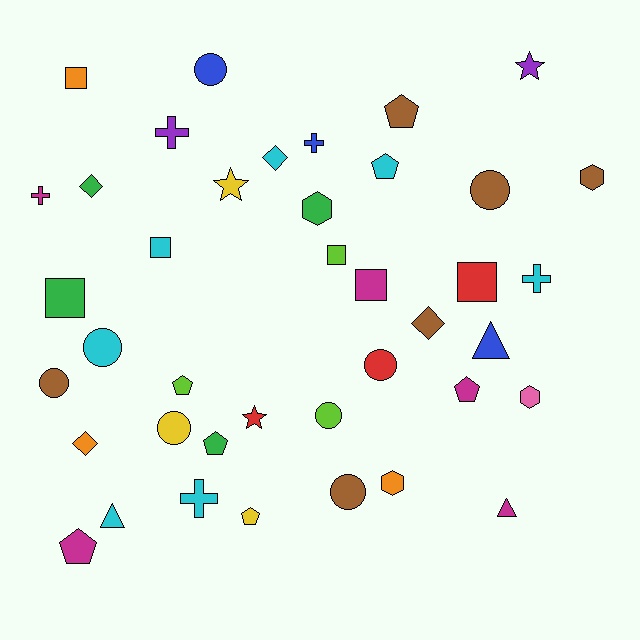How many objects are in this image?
There are 40 objects.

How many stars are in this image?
There are 3 stars.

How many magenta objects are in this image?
There are 5 magenta objects.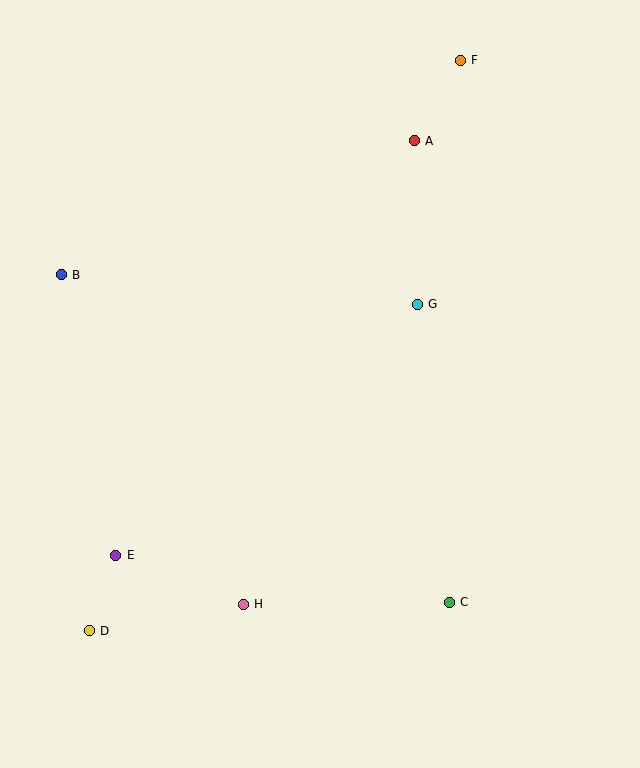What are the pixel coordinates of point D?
Point D is at (89, 631).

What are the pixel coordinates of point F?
Point F is at (460, 60).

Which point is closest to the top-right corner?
Point F is closest to the top-right corner.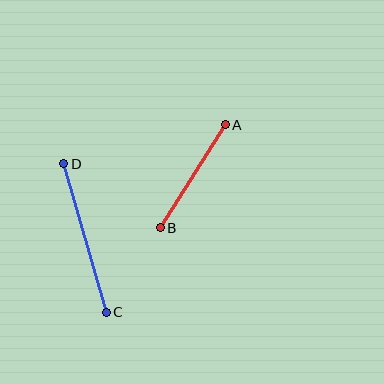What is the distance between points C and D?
The distance is approximately 155 pixels.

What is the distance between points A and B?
The distance is approximately 122 pixels.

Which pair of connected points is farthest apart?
Points C and D are farthest apart.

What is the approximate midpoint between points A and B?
The midpoint is at approximately (193, 176) pixels.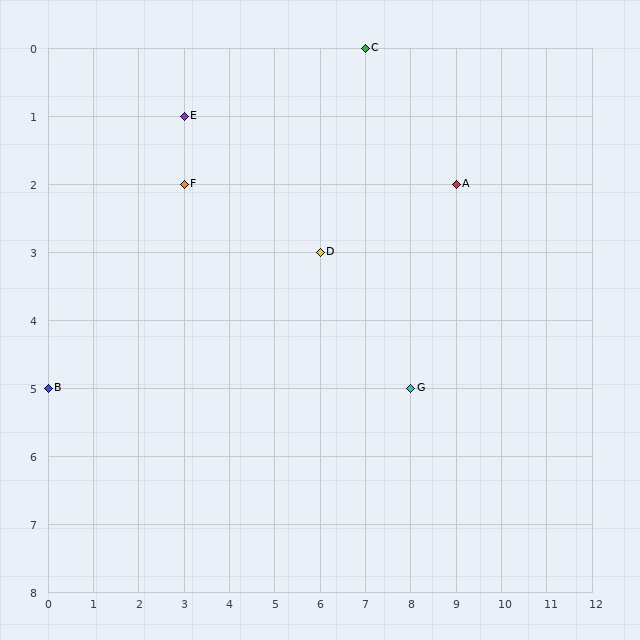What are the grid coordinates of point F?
Point F is at grid coordinates (3, 2).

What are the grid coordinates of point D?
Point D is at grid coordinates (6, 3).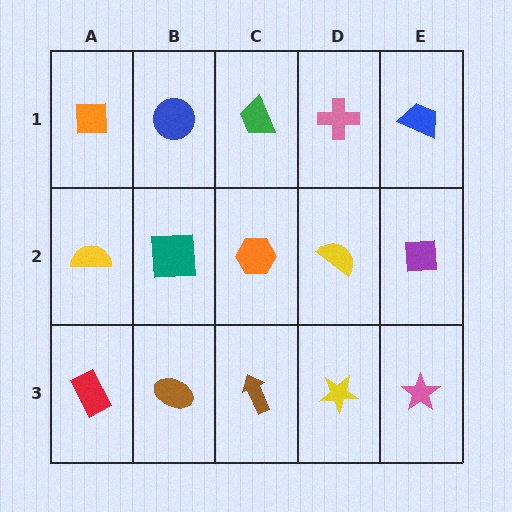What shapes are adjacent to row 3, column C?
An orange hexagon (row 2, column C), a brown ellipse (row 3, column B), a yellow star (row 3, column D).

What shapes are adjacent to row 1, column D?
A yellow semicircle (row 2, column D), a green trapezoid (row 1, column C), a blue trapezoid (row 1, column E).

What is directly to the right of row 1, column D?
A blue trapezoid.